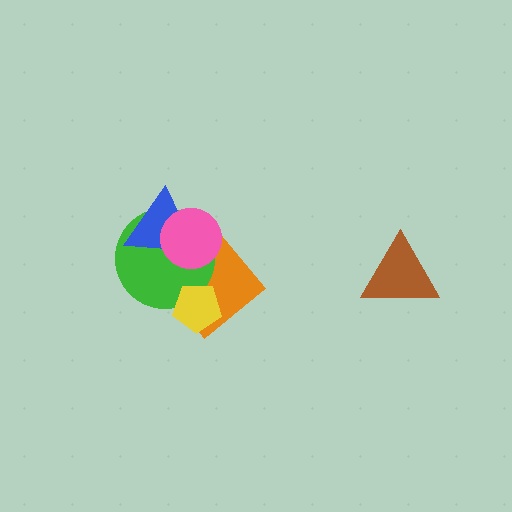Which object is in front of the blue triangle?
The pink circle is in front of the blue triangle.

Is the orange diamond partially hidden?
Yes, it is partially covered by another shape.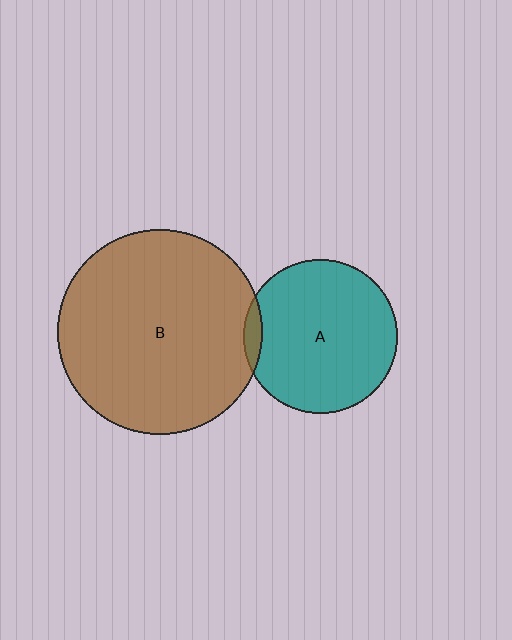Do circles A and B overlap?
Yes.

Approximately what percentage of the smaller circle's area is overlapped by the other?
Approximately 5%.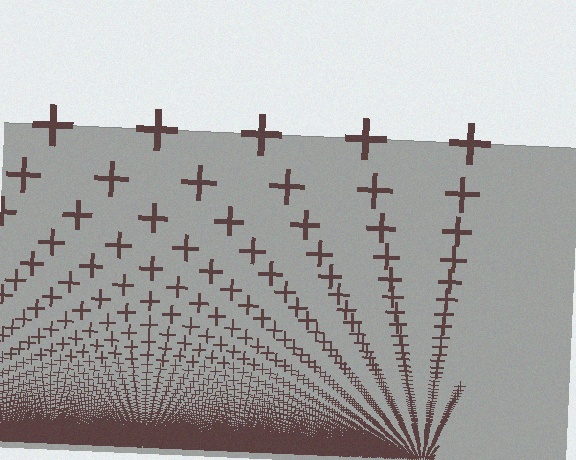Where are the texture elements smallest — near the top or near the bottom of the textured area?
Near the bottom.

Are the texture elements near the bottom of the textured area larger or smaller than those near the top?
Smaller. The gradient is inverted — elements near the bottom are smaller and denser.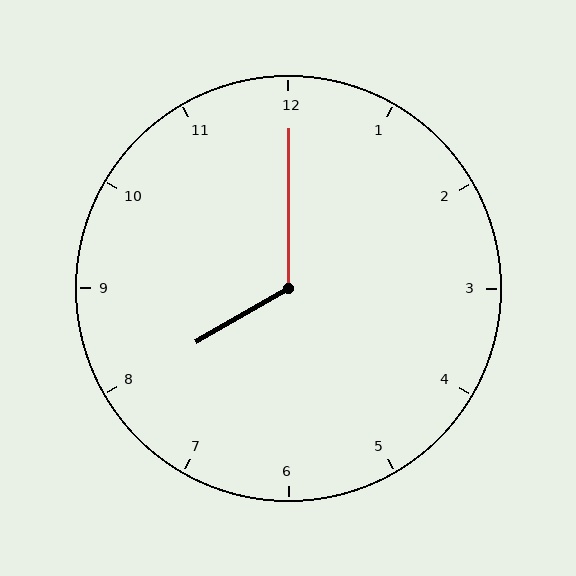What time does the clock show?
8:00.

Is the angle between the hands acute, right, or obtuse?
It is obtuse.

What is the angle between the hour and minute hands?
Approximately 120 degrees.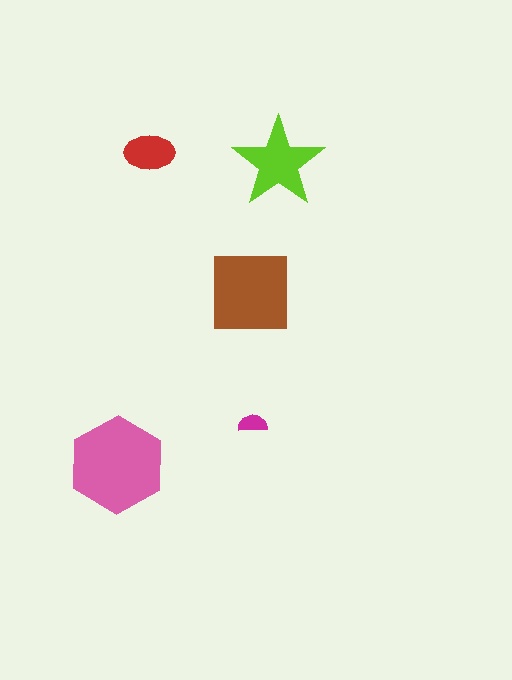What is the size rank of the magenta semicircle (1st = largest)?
5th.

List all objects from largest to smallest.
The pink hexagon, the brown square, the lime star, the red ellipse, the magenta semicircle.